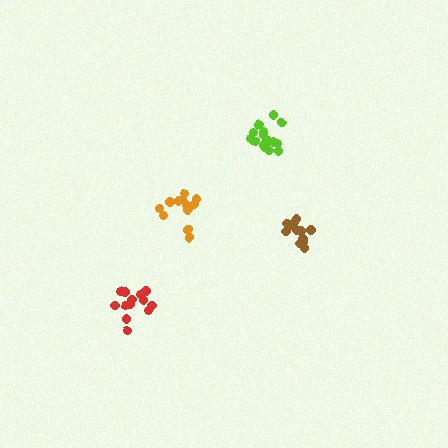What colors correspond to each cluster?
The clusters are colored: lime, orange, brown, red.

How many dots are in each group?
Group 1: 17 dots, Group 2: 13 dots, Group 3: 12 dots, Group 4: 13 dots (55 total).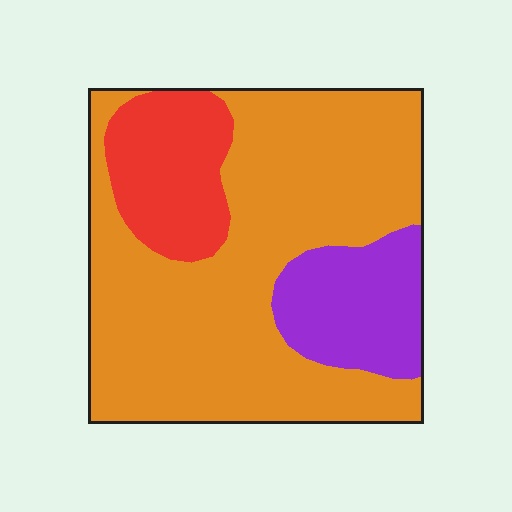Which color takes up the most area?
Orange, at roughly 70%.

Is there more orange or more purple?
Orange.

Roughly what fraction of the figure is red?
Red takes up less than a sixth of the figure.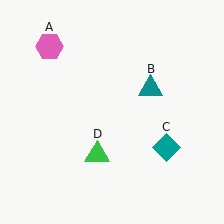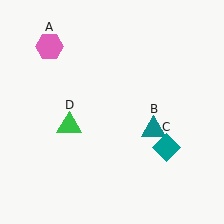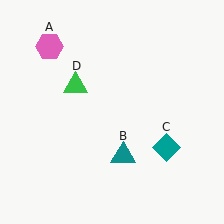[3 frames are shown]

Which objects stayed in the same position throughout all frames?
Pink hexagon (object A) and teal diamond (object C) remained stationary.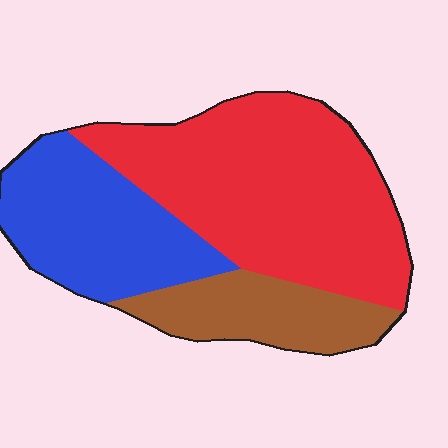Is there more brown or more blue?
Blue.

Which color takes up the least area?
Brown, at roughly 20%.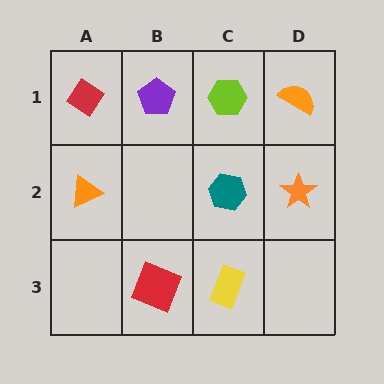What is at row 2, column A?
An orange triangle.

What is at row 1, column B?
A purple pentagon.